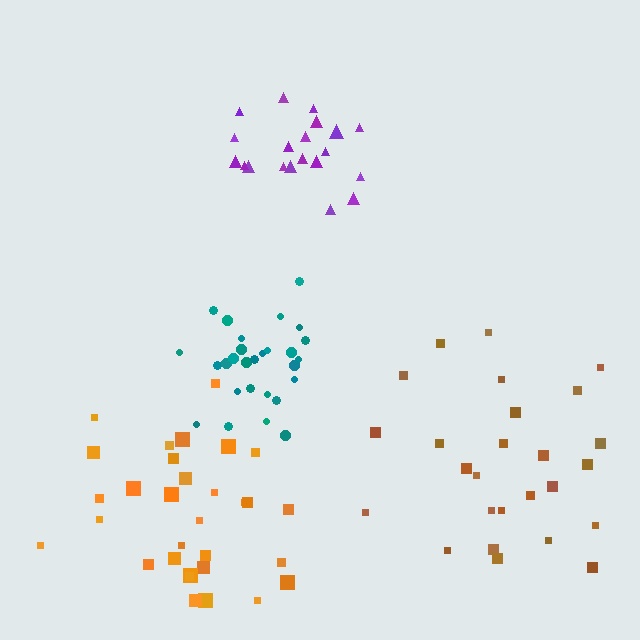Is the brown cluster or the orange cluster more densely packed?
Orange.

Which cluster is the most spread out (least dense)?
Brown.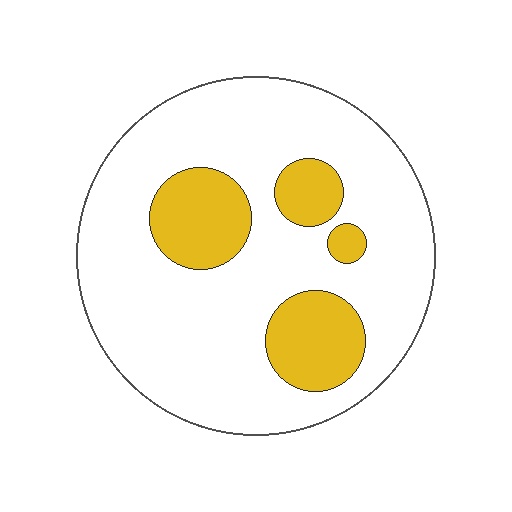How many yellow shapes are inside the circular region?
4.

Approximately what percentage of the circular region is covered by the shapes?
Approximately 20%.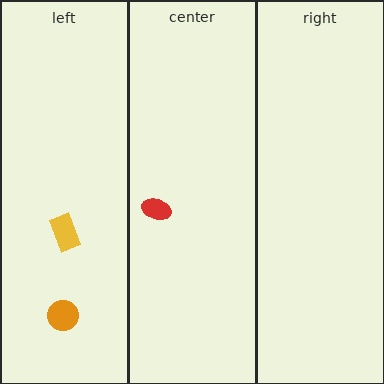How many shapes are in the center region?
1.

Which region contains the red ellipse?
The center region.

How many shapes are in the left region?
2.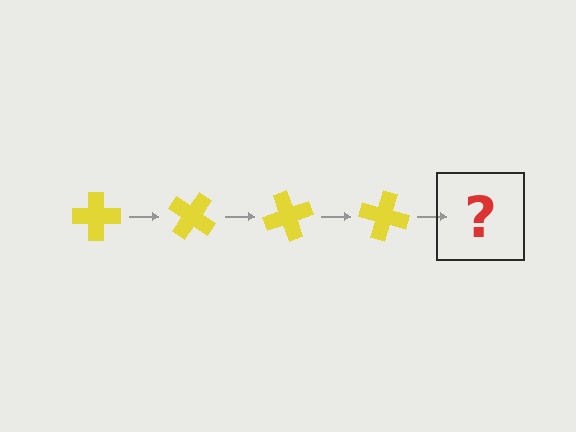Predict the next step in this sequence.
The next step is a yellow cross rotated 140 degrees.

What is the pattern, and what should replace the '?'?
The pattern is that the cross rotates 35 degrees each step. The '?' should be a yellow cross rotated 140 degrees.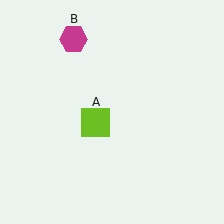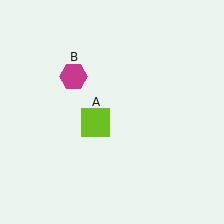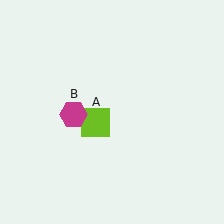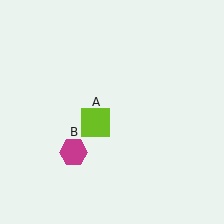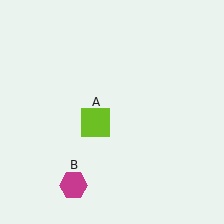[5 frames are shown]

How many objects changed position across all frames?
1 object changed position: magenta hexagon (object B).